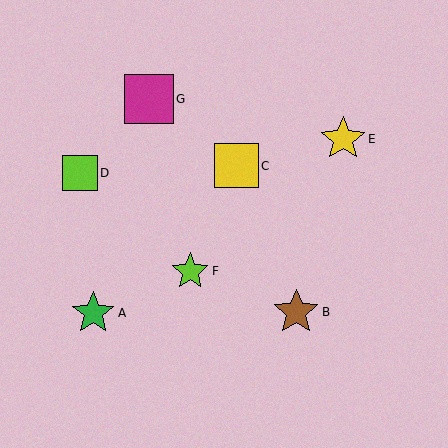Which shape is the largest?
The magenta square (labeled G) is the largest.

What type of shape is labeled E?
Shape E is a yellow star.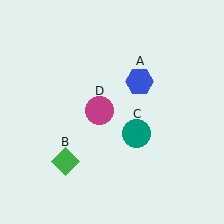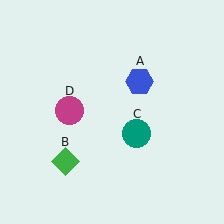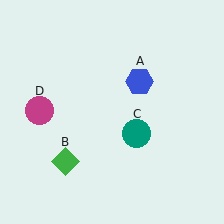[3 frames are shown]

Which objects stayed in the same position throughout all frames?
Blue hexagon (object A) and green diamond (object B) and teal circle (object C) remained stationary.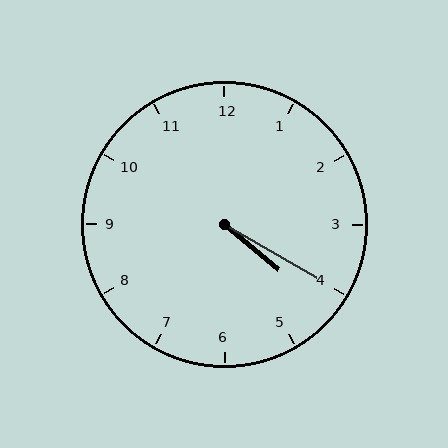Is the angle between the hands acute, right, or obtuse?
It is acute.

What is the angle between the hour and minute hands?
Approximately 10 degrees.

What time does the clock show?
4:20.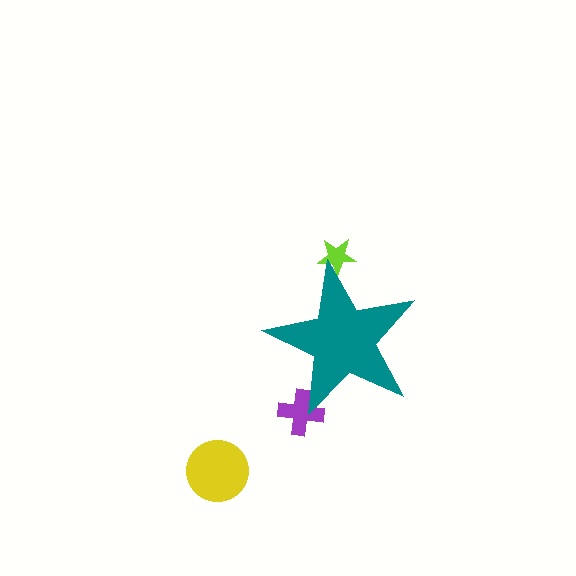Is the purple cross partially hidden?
Yes, the purple cross is partially hidden behind the teal star.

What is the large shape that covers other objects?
A teal star.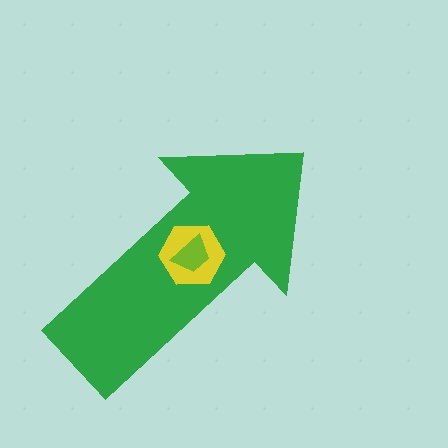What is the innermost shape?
The lime trapezoid.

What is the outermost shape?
The green arrow.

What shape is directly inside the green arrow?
The yellow hexagon.